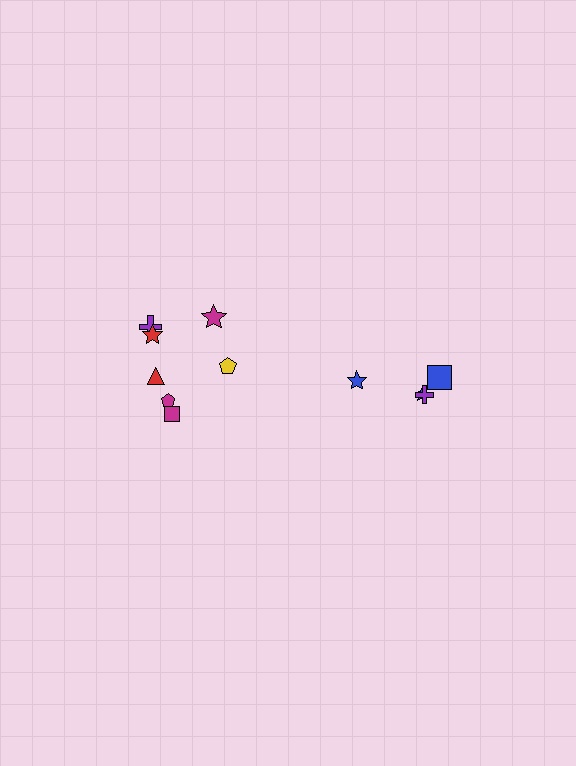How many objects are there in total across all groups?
There are 11 objects.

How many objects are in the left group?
There are 7 objects.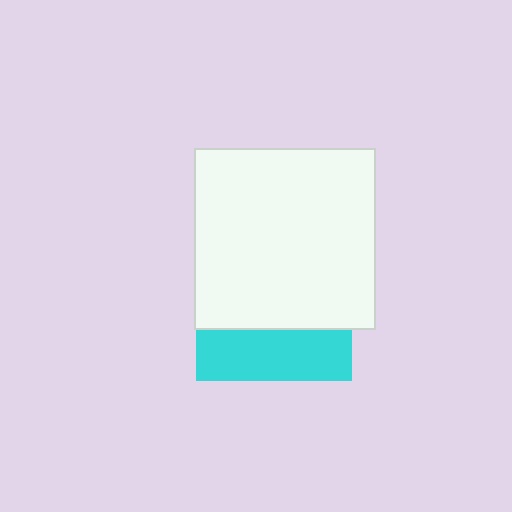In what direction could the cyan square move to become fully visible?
The cyan square could move down. That would shift it out from behind the white square entirely.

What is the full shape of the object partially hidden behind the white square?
The partially hidden object is a cyan square.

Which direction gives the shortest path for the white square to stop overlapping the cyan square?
Moving up gives the shortest separation.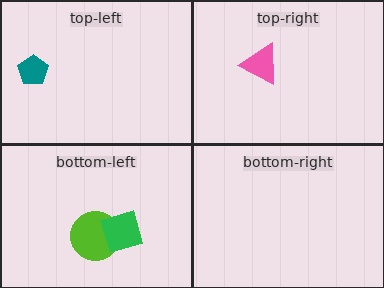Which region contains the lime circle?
The bottom-left region.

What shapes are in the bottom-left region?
The lime circle, the green square.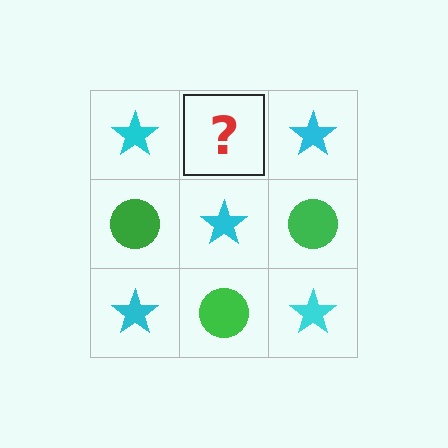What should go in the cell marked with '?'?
The missing cell should contain a green circle.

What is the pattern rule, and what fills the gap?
The rule is that it alternates cyan star and green circle in a checkerboard pattern. The gap should be filled with a green circle.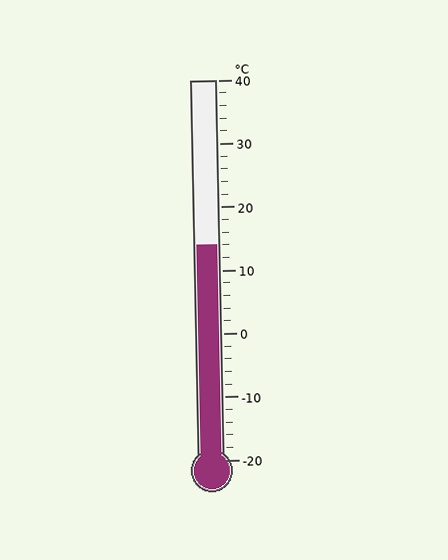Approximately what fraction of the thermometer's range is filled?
The thermometer is filled to approximately 55% of its range.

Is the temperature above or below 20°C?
The temperature is below 20°C.